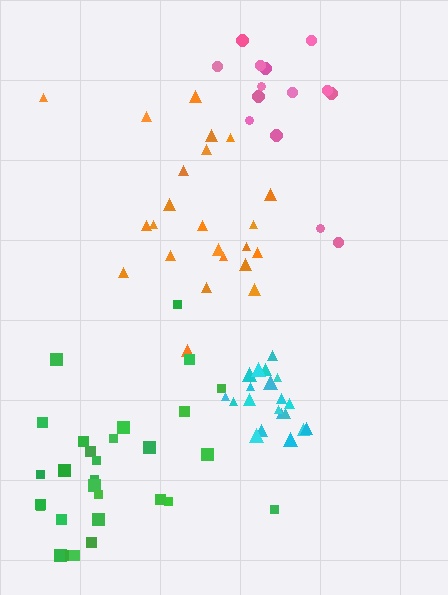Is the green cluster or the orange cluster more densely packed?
Green.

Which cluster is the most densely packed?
Cyan.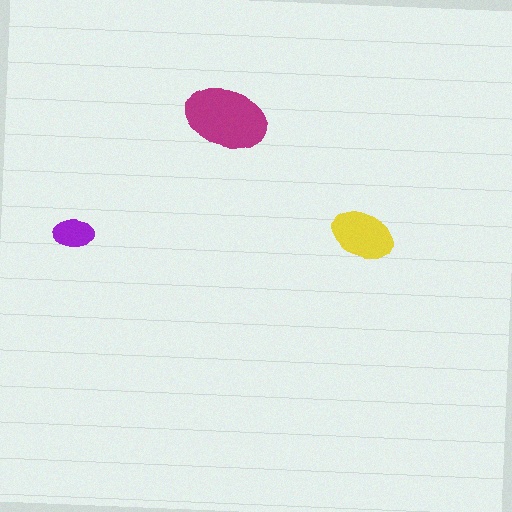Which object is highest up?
The magenta ellipse is topmost.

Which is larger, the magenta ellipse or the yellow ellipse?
The magenta one.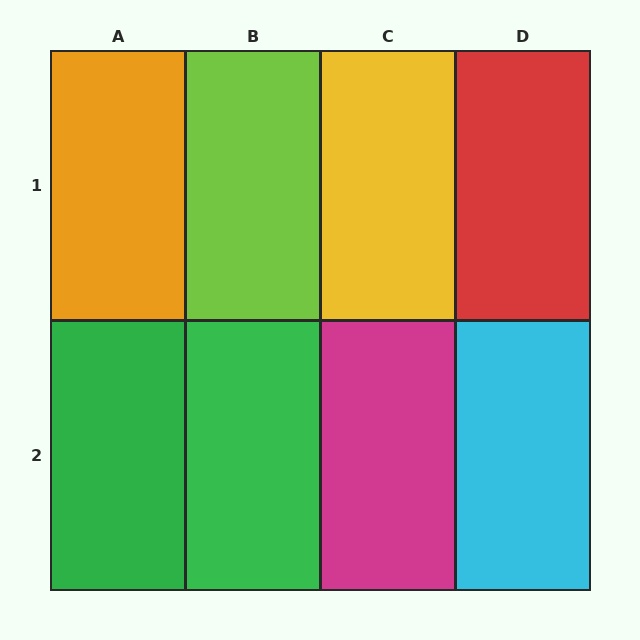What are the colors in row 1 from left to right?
Orange, lime, yellow, red.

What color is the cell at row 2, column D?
Cyan.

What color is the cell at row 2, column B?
Green.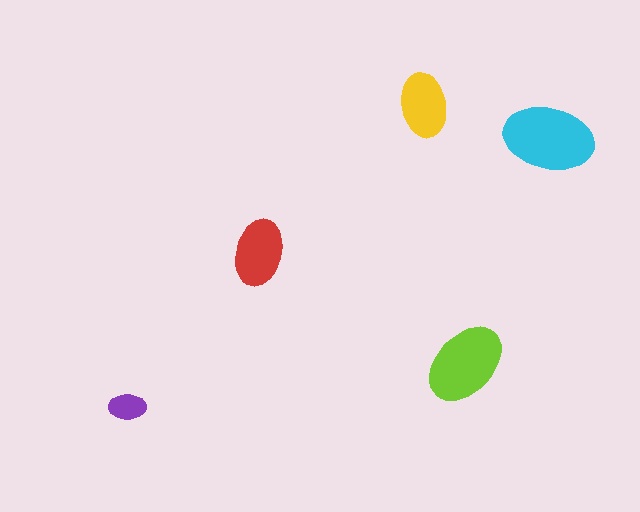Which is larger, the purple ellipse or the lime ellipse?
The lime one.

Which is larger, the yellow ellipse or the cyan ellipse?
The cyan one.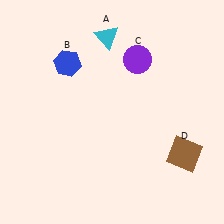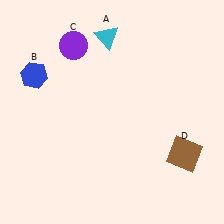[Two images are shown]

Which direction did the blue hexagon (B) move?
The blue hexagon (B) moved left.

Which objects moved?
The objects that moved are: the blue hexagon (B), the purple circle (C).